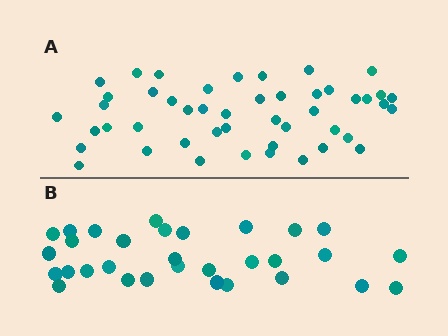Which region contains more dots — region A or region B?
Region A (the top region) has more dots.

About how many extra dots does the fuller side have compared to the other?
Region A has approximately 15 more dots than region B.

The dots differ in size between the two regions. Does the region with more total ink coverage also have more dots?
No. Region B has more total ink coverage because its dots are larger, but region A actually contains more individual dots. Total area can be misleading — the number of items is what matters here.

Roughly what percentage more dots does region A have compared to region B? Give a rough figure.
About 50% more.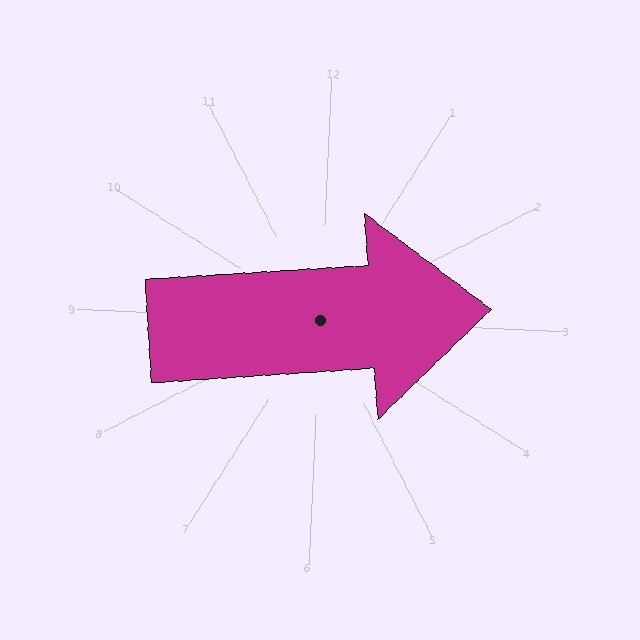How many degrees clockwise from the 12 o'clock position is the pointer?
Approximately 84 degrees.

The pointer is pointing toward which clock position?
Roughly 3 o'clock.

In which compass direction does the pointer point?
East.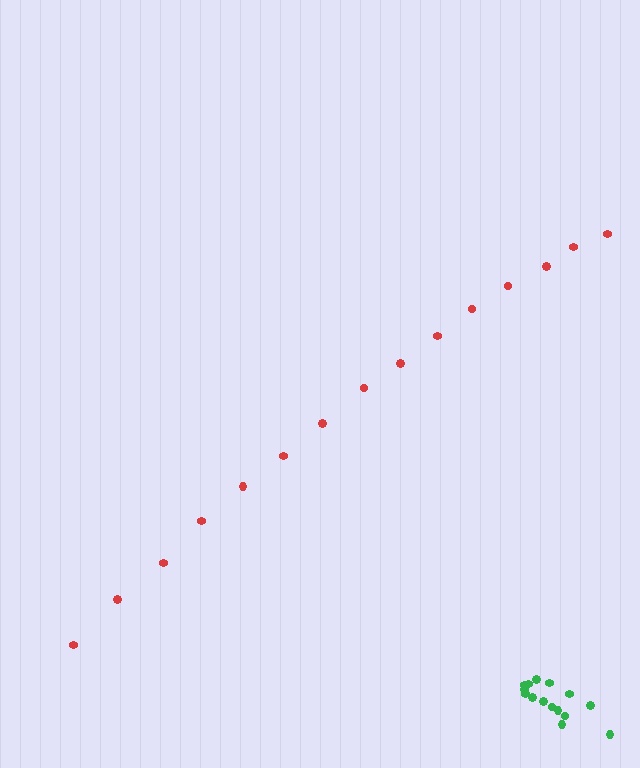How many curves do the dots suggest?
There are 2 distinct paths.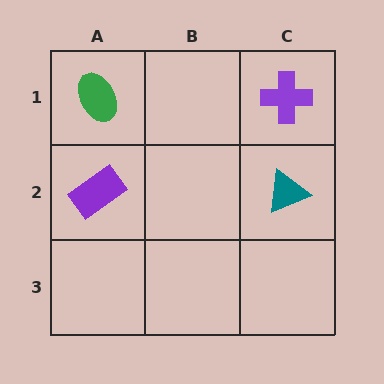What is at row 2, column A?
A purple rectangle.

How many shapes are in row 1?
2 shapes.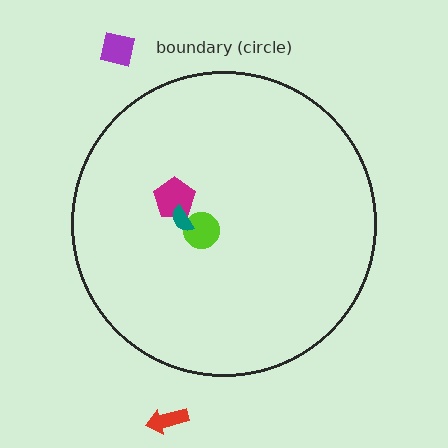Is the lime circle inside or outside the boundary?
Inside.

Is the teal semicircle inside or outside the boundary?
Inside.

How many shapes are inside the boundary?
3 inside, 2 outside.